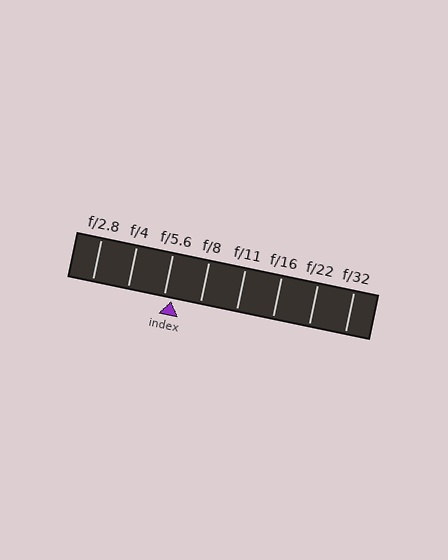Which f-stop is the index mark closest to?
The index mark is closest to f/5.6.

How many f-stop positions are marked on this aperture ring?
There are 8 f-stop positions marked.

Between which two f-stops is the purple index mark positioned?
The index mark is between f/5.6 and f/8.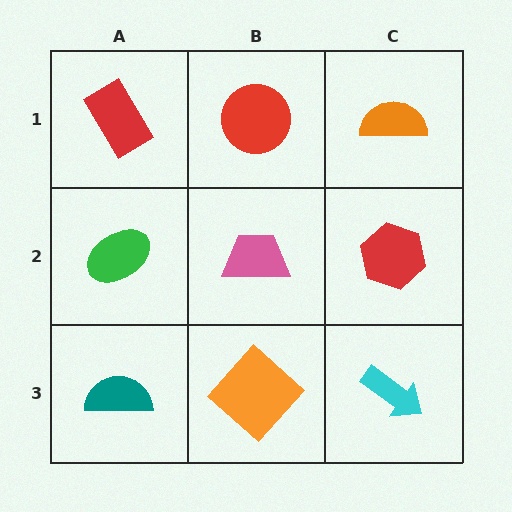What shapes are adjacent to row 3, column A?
A green ellipse (row 2, column A), an orange diamond (row 3, column B).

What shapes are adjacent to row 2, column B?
A red circle (row 1, column B), an orange diamond (row 3, column B), a green ellipse (row 2, column A), a red hexagon (row 2, column C).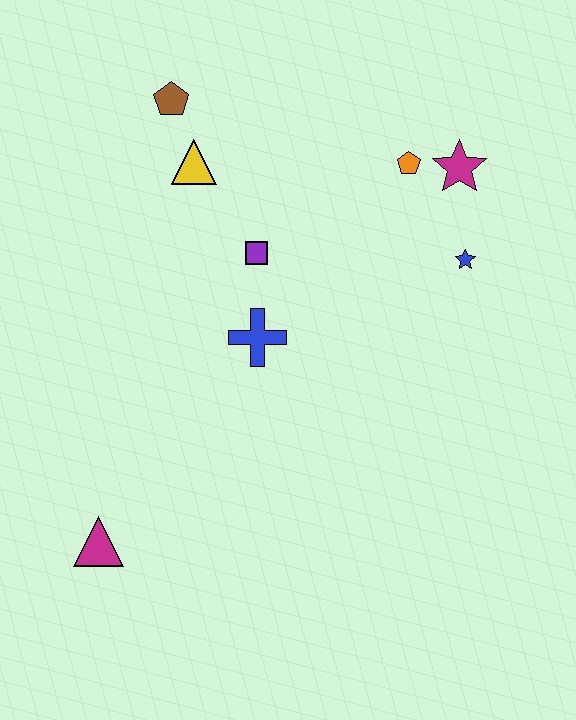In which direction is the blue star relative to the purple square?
The blue star is to the right of the purple square.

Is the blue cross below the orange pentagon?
Yes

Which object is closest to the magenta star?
The orange pentagon is closest to the magenta star.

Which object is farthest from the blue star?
The magenta triangle is farthest from the blue star.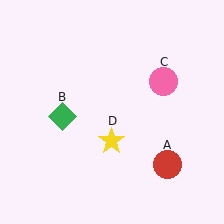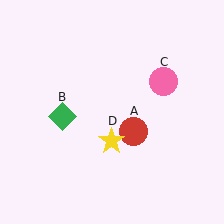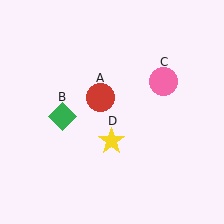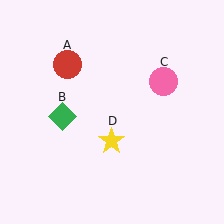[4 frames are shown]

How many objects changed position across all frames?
1 object changed position: red circle (object A).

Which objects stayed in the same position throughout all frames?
Green diamond (object B) and pink circle (object C) and yellow star (object D) remained stationary.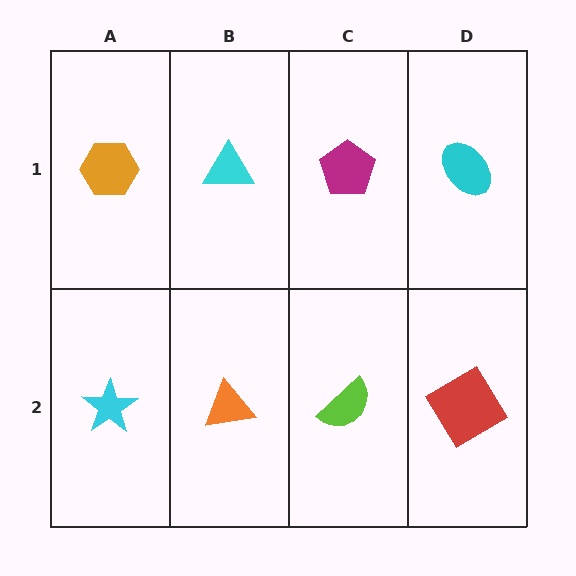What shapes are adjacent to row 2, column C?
A magenta pentagon (row 1, column C), an orange triangle (row 2, column B), a red diamond (row 2, column D).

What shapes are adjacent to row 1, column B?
An orange triangle (row 2, column B), an orange hexagon (row 1, column A), a magenta pentagon (row 1, column C).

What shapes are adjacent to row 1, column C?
A lime semicircle (row 2, column C), a cyan triangle (row 1, column B), a cyan ellipse (row 1, column D).